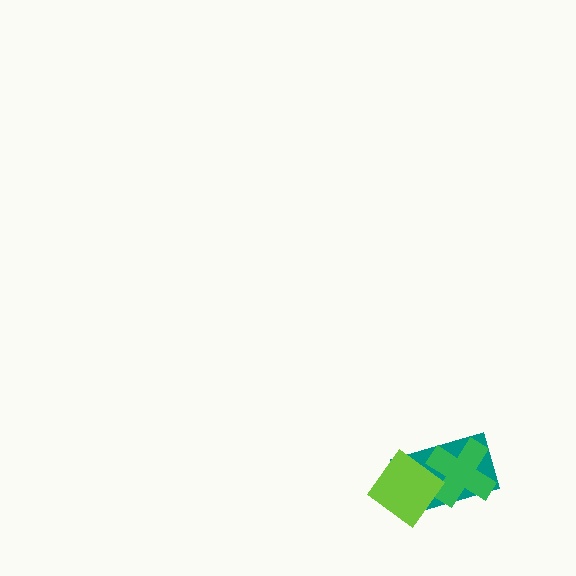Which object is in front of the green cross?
The lime diamond is in front of the green cross.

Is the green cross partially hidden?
Yes, it is partially covered by another shape.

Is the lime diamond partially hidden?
No, no other shape covers it.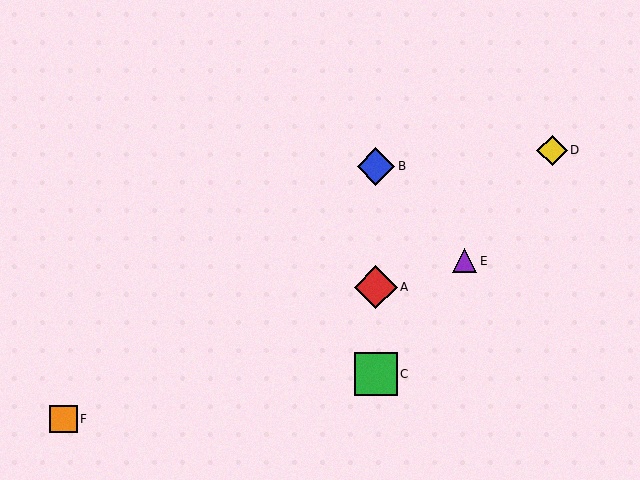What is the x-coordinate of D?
Object D is at x≈552.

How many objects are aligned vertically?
3 objects (A, B, C) are aligned vertically.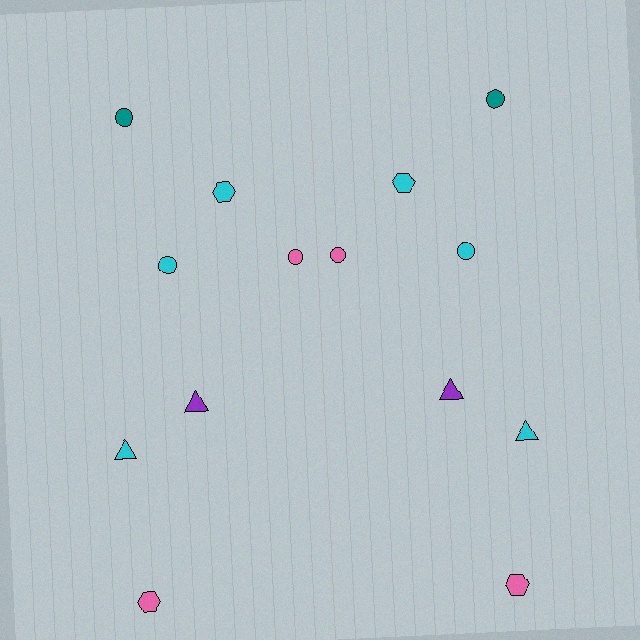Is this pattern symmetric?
Yes, this pattern has bilateral (reflection) symmetry.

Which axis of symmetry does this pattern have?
The pattern has a vertical axis of symmetry running through the center of the image.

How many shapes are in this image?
There are 14 shapes in this image.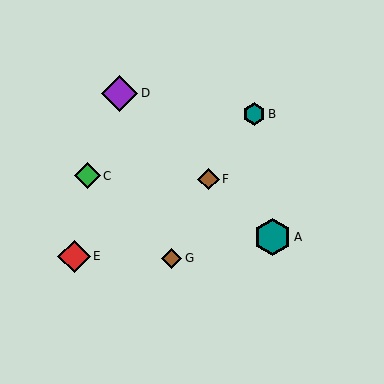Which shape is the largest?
The teal hexagon (labeled A) is the largest.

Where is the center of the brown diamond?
The center of the brown diamond is at (209, 179).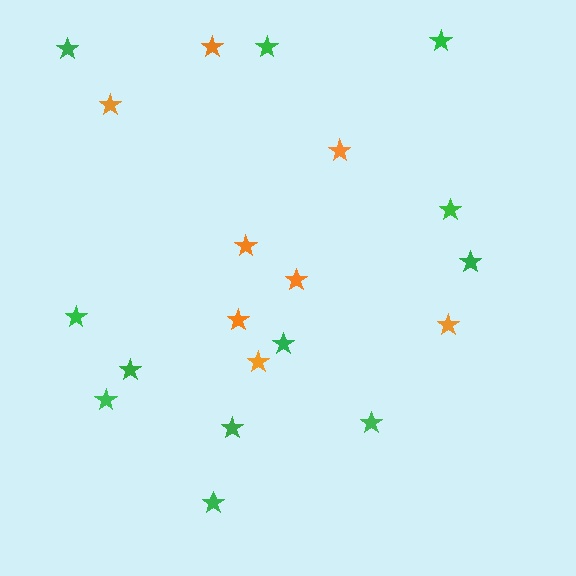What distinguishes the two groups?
There are 2 groups: one group of green stars (12) and one group of orange stars (8).